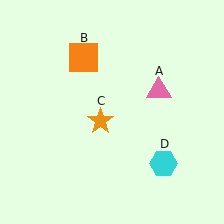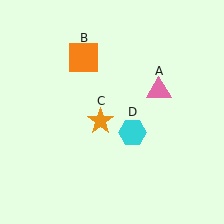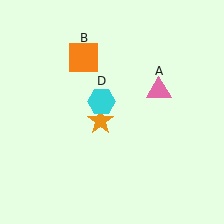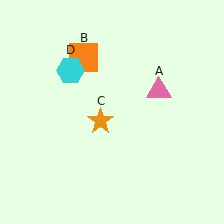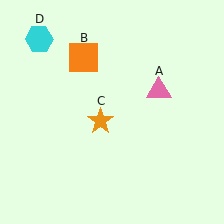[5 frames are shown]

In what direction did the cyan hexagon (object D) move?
The cyan hexagon (object D) moved up and to the left.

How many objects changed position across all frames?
1 object changed position: cyan hexagon (object D).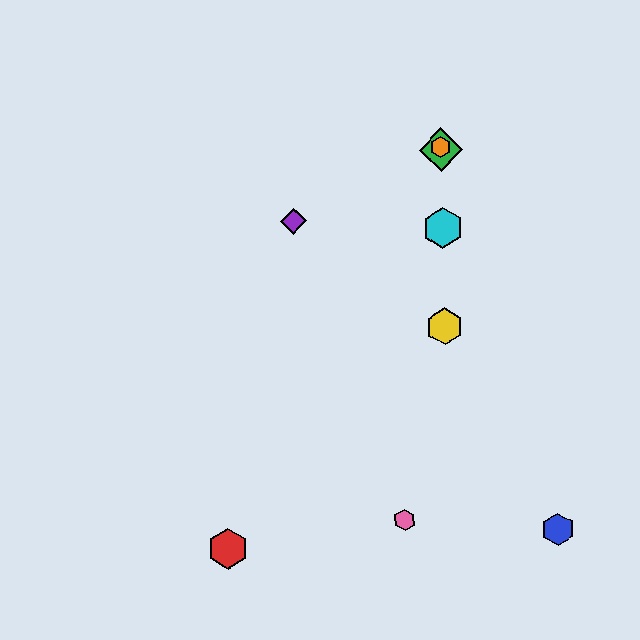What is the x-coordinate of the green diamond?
The green diamond is at x≈441.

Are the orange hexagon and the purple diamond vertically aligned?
No, the orange hexagon is at x≈441 and the purple diamond is at x≈294.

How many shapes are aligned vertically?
4 shapes (the green diamond, the yellow hexagon, the orange hexagon, the cyan hexagon) are aligned vertically.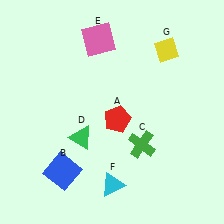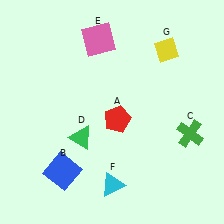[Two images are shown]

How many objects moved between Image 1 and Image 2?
1 object moved between the two images.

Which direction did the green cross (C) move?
The green cross (C) moved right.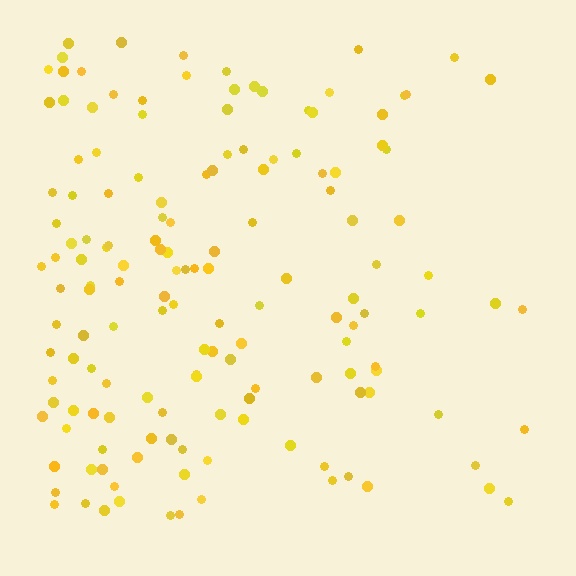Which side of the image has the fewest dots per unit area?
The right.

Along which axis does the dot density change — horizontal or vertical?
Horizontal.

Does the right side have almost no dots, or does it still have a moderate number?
Still a moderate number, just noticeably fewer than the left.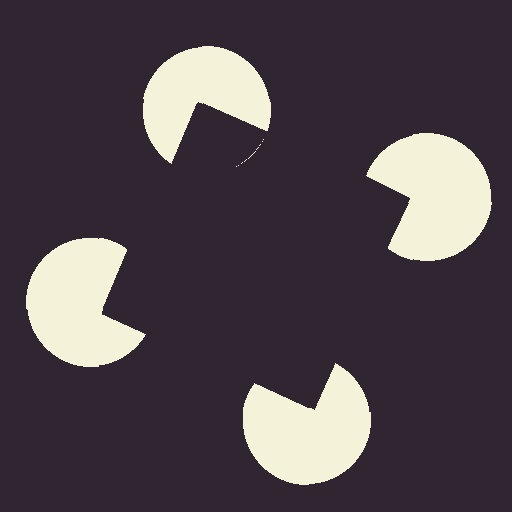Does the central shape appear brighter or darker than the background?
It typically appears slightly darker than the background, even though no actual brightness change is drawn.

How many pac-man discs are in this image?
There are 4 — one at each vertex of the illusory square.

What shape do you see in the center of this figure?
An illusory square — its edges are inferred from the aligned wedge cuts in the pac-man discs, not physically drawn.